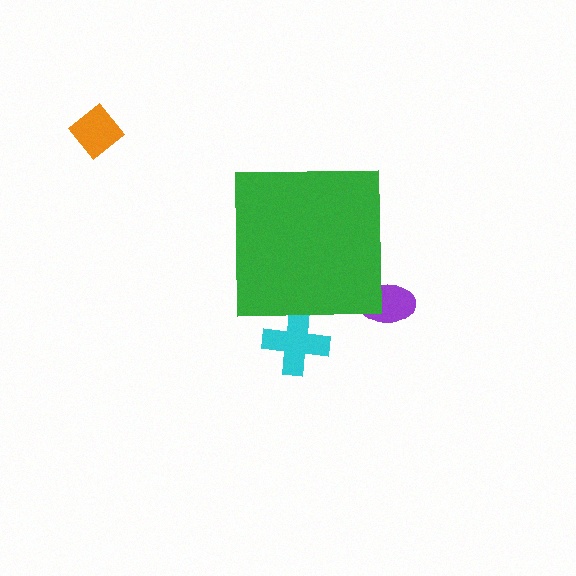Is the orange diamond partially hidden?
No, the orange diamond is fully visible.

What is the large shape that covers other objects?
A green square.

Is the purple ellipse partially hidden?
Yes, the purple ellipse is partially hidden behind the green square.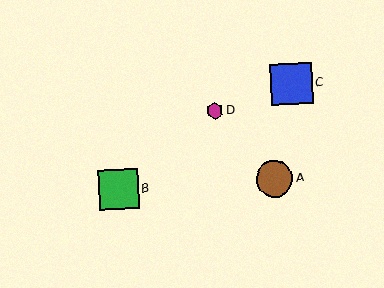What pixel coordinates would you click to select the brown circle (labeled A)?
Click at (274, 179) to select the brown circle A.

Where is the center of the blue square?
The center of the blue square is at (291, 84).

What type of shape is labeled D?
Shape D is a magenta hexagon.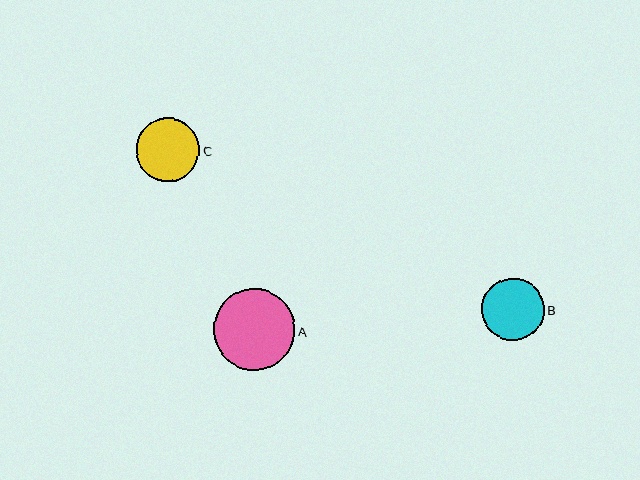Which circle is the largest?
Circle A is the largest with a size of approximately 82 pixels.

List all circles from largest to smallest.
From largest to smallest: A, C, B.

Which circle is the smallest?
Circle B is the smallest with a size of approximately 62 pixels.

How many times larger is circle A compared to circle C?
Circle A is approximately 1.3 times the size of circle C.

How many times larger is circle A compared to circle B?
Circle A is approximately 1.3 times the size of circle B.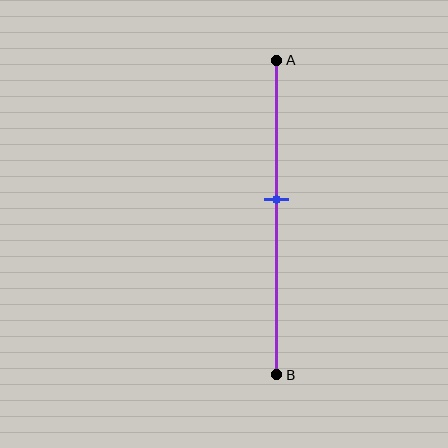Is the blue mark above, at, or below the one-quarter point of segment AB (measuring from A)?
The blue mark is below the one-quarter point of segment AB.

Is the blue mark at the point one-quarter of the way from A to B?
No, the mark is at about 45% from A, not at the 25% one-quarter point.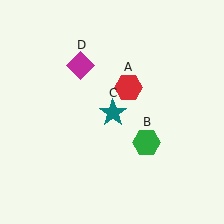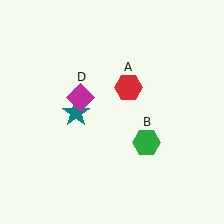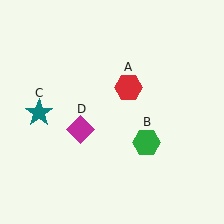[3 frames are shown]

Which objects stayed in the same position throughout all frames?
Red hexagon (object A) and green hexagon (object B) remained stationary.